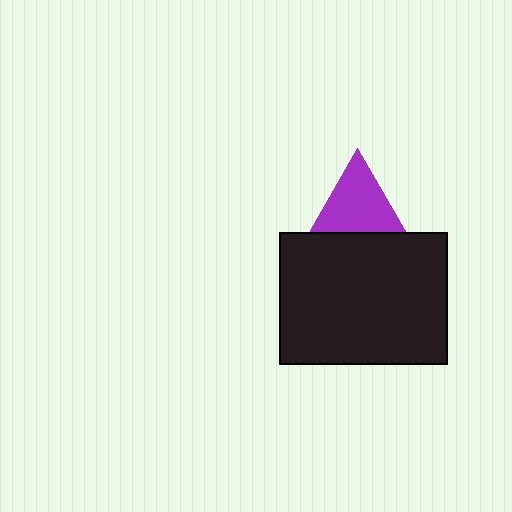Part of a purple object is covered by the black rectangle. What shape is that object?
It is a triangle.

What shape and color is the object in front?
The object in front is a black rectangle.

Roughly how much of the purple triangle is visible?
About half of it is visible (roughly 49%).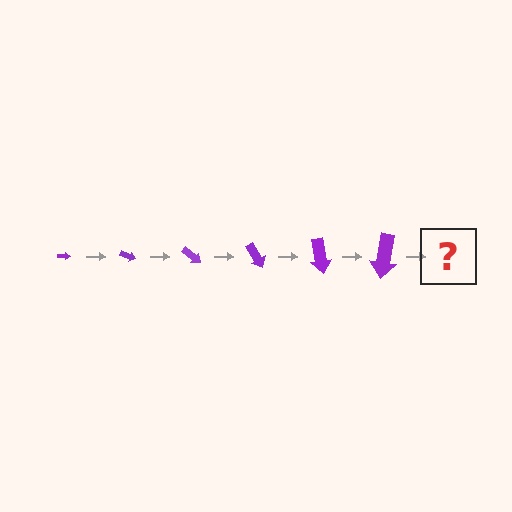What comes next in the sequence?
The next element should be an arrow, larger than the previous one and rotated 120 degrees from the start.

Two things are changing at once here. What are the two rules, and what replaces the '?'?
The two rules are that the arrow grows larger each step and it rotates 20 degrees each step. The '?' should be an arrow, larger than the previous one and rotated 120 degrees from the start.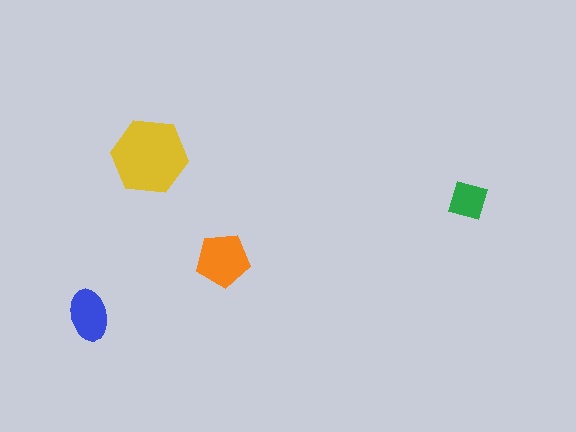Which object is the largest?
The yellow hexagon.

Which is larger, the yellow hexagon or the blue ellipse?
The yellow hexagon.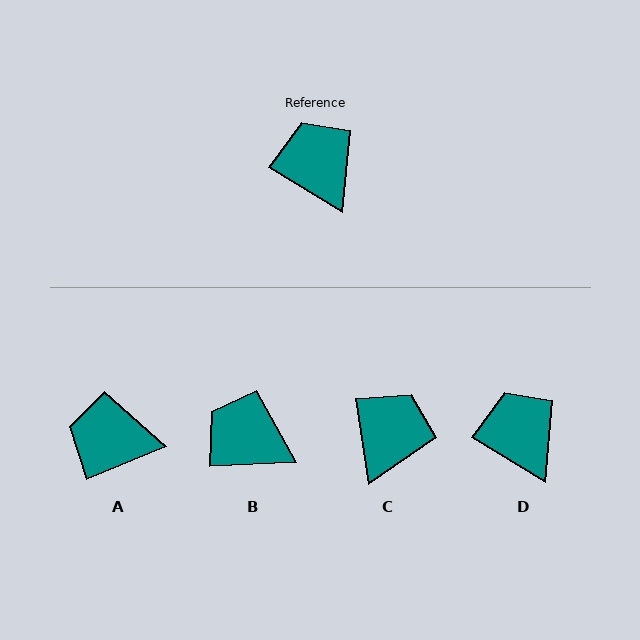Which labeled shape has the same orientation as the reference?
D.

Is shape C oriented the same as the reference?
No, it is off by about 50 degrees.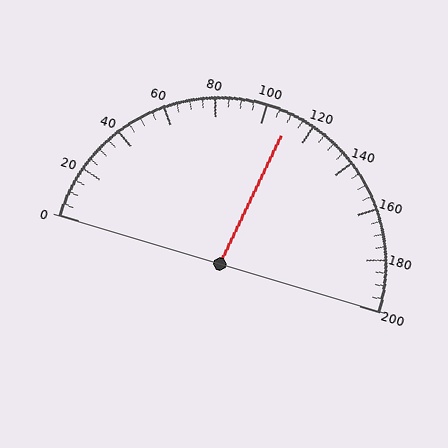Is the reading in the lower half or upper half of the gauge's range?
The reading is in the upper half of the range (0 to 200).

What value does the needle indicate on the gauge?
The needle indicates approximately 110.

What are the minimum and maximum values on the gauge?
The gauge ranges from 0 to 200.